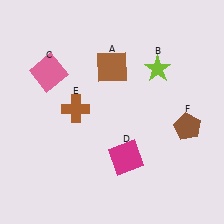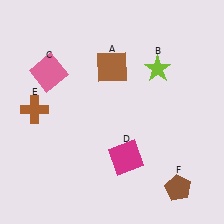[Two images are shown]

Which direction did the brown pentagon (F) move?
The brown pentagon (F) moved down.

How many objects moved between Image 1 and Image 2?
2 objects moved between the two images.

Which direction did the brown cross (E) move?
The brown cross (E) moved left.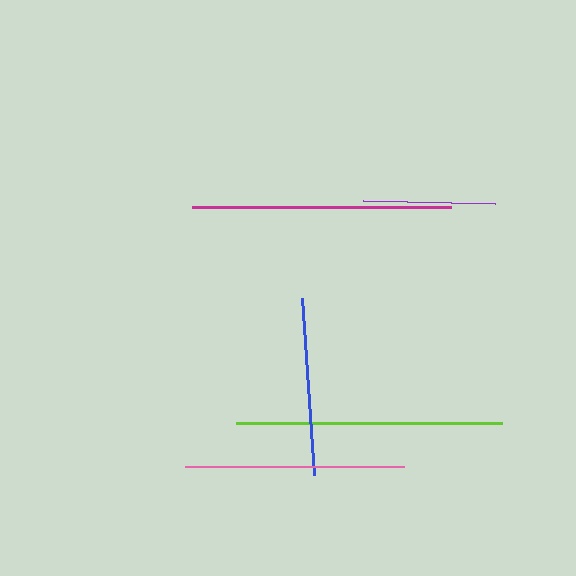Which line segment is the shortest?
The purple line is the shortest at approximately 132 pixels.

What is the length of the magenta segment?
The magenta segment is approximately 259 pixels long.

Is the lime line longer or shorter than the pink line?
The lime line is longer than the pink line.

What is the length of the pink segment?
The pink segment is approximately 219 pixels long.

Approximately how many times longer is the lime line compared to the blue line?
The lime line is approximately 1.5 times the length of the blue line.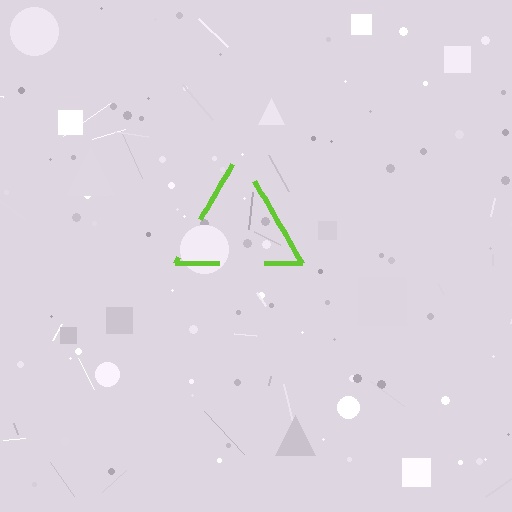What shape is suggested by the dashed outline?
The dashed outline suggests a triangle.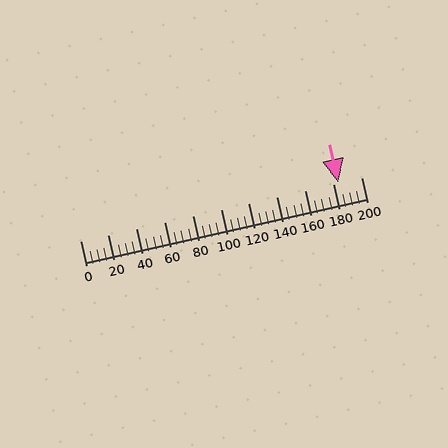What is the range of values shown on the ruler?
The ruler shows values from 0 to 200.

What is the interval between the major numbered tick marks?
The major tick marks are spaced 20 units apart.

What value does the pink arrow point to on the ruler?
The pink arrow points to approximately 184.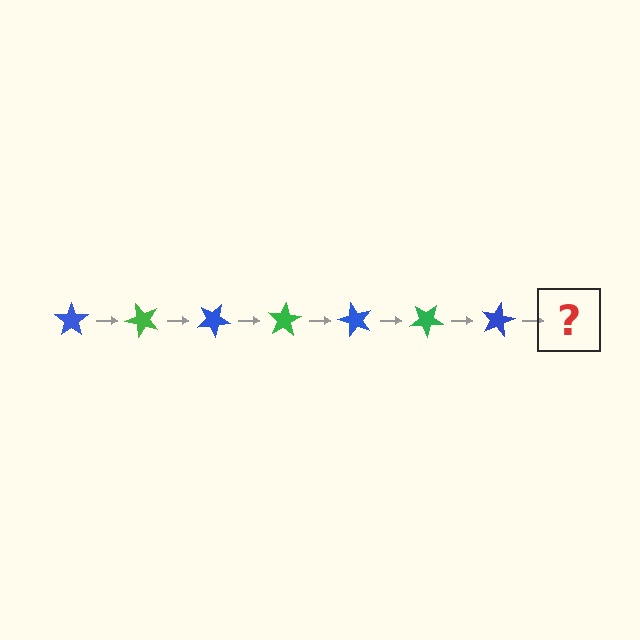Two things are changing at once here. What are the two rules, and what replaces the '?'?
The two rules are that it rotates 50 degrees each step and the color cycles through blue and green. The '?' should be a green star, rotated 350 degrees from the start.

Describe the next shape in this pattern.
It should be a green star, rotated 350 degrees from the start.